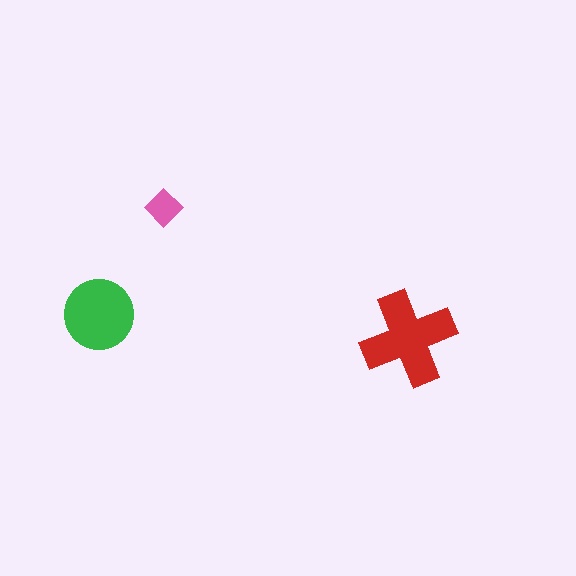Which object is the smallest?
The pink diamond.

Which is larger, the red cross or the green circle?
The red cross.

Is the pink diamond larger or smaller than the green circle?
Smaller.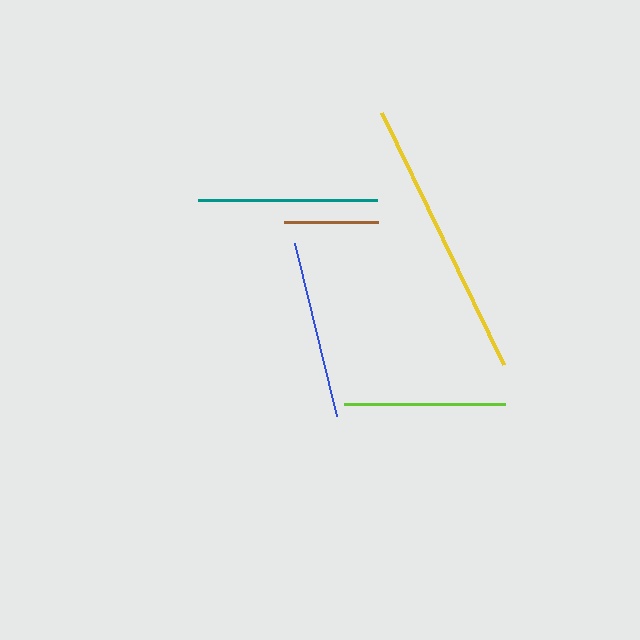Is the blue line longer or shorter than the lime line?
The blue line is longer than the lime line.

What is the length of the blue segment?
The blue segment is approximately 179 pixels long.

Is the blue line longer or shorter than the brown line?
The blue line is longer than the brown line.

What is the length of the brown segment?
The brown segment is approximately 93 pixels long.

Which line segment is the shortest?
The brown line is the shortest at approximately 93 pixels.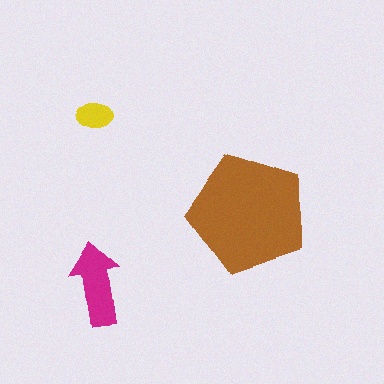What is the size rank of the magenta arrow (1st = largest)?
2nd.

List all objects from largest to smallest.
The brown pentagon, the magenta arrow, the yellow ellipse.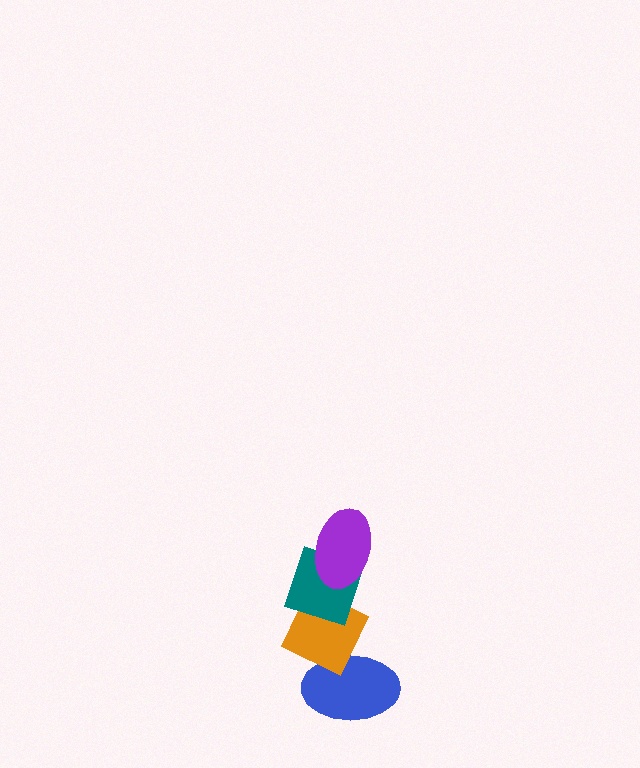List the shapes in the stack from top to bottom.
From top to bottom: the purple ellipse, the teal diamond, the orange diamond, the blue ellipse.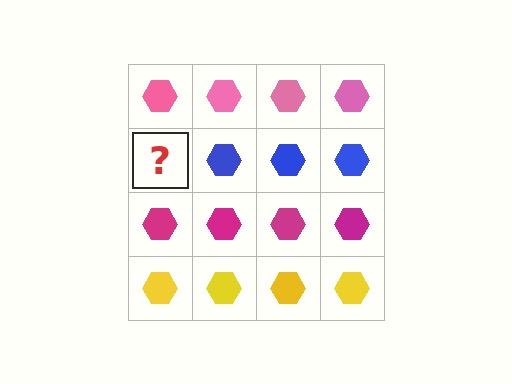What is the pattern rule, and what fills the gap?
The rule is that each row has a consistent color. The gap should be filled with a blue hexagon.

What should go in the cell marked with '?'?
The missing cell should contain a blue hexagon.